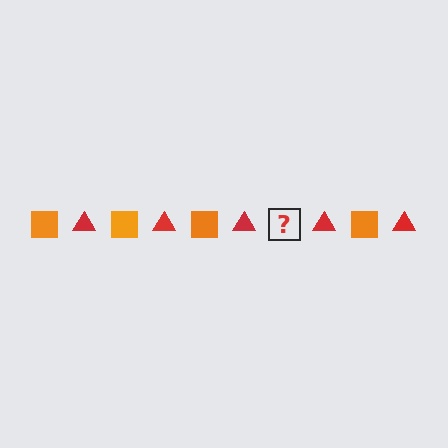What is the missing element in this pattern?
The missing element is an orange square.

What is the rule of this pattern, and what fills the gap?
The rule is that the pattern alternates between orange square and red triangle. The gap should be filled with an orange square.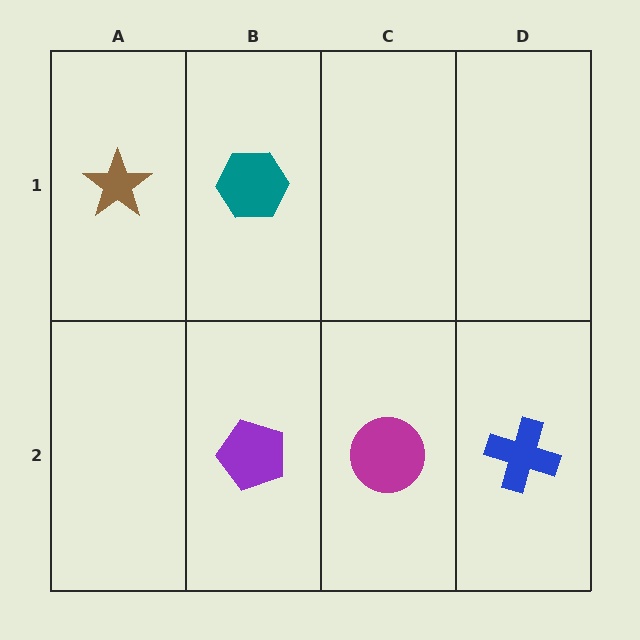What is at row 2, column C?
A magenta circle.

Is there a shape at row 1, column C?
No, that cell is empty.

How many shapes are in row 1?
2 shapes.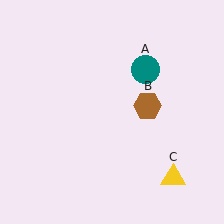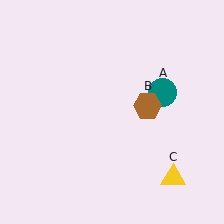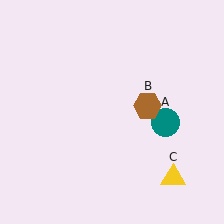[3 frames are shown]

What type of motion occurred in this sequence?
The teal circle (object A) rotated clockwise around the center of the scene.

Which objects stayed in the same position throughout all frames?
Brown hexagon (object B) and yellow triangle (object C) remained stationary.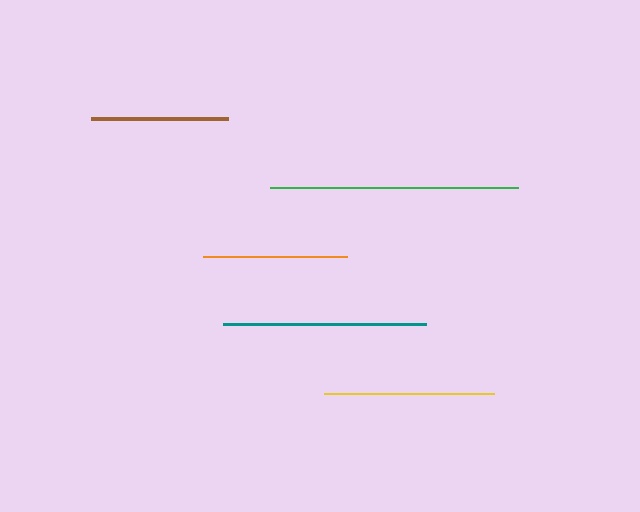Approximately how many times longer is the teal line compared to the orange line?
The teal line is approximately 1.4 times the length of the orange line.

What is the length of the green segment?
The green segment is approximately 248 pixels long.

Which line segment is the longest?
The green line is the longest at approximately 248 pixels.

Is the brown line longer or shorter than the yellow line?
The yellow line is longer than the brown line.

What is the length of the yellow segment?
The yellow segment is approximately 170 pixels long.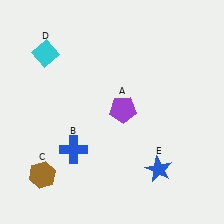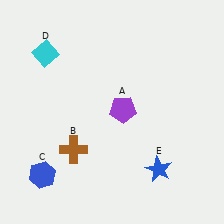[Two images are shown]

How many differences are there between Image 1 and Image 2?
There are 2 differences between the two images.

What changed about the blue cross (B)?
In Image 1, B is blue. In Image 2, it changed to brown.